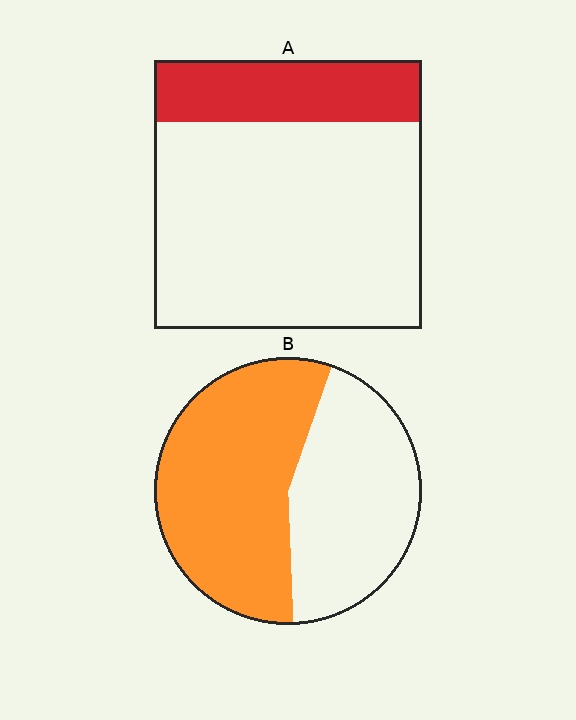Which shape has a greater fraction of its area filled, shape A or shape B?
Shape B.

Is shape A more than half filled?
No.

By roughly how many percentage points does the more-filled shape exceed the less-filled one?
By roughly 35 percentage points (B over A).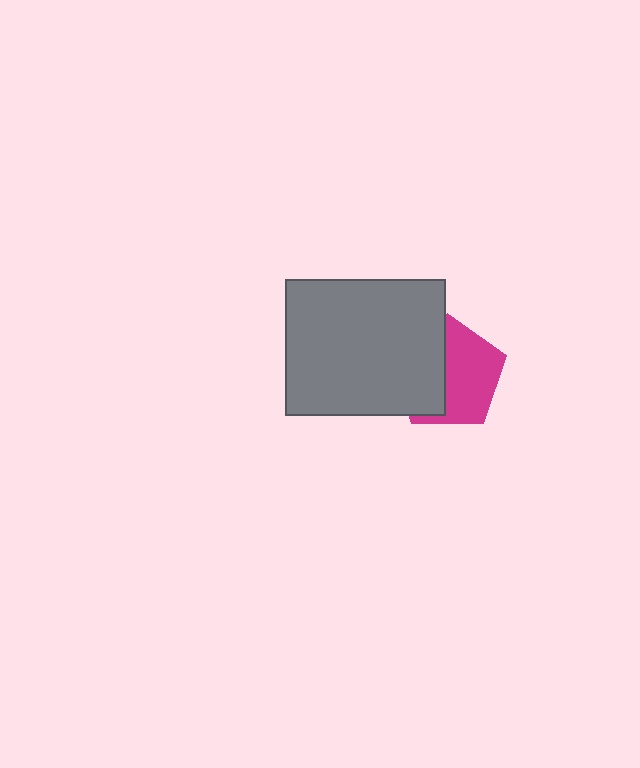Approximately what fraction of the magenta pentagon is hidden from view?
Roughly 44% of the magenta pentagon is hidden behind the gray rectangle.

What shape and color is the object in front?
The object in front is a gray rectangle.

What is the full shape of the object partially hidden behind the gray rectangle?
The partially hidden object is a magenta pentagon.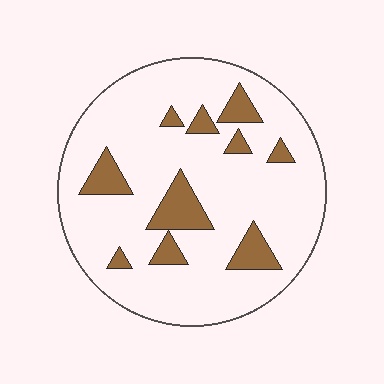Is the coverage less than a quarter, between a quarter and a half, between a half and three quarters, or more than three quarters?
Less than a quarter.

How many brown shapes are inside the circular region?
10.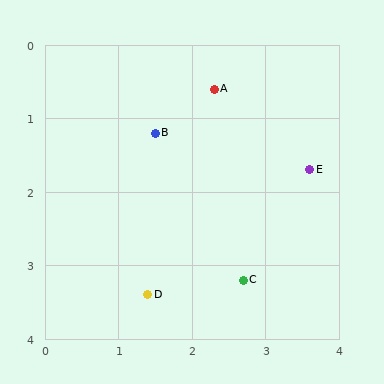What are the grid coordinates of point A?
Point A is at approximately (2.3, 0.6).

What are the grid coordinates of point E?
Point E is at approximately (3.6, 1.7).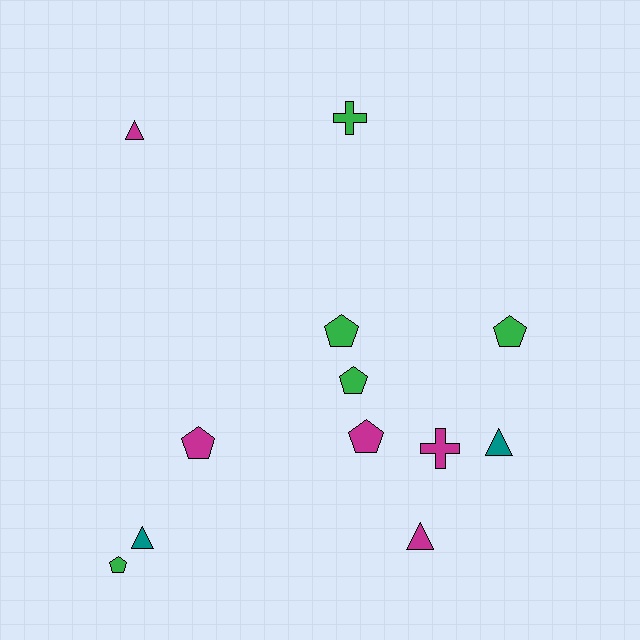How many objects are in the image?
There are 12 objects.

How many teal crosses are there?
There are no teal crosses.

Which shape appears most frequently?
Pentagon, with 6 objects.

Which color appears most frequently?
Green, with 5 objects.